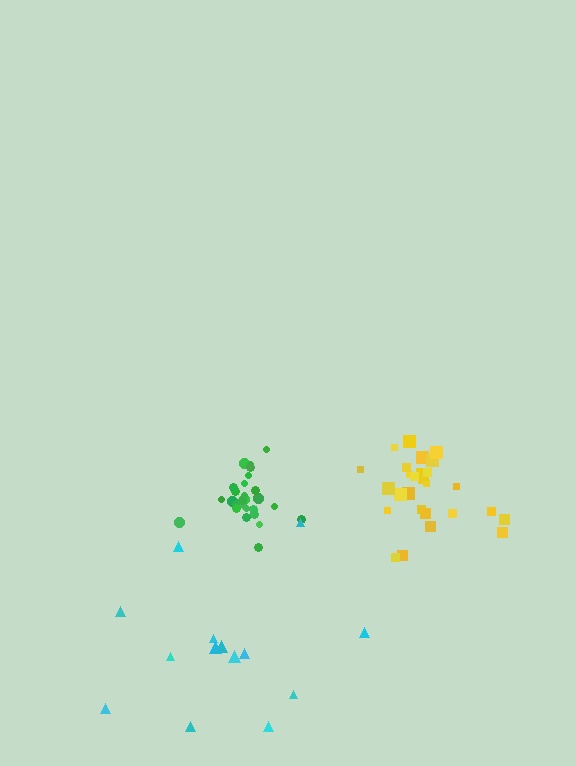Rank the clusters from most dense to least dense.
green, yellow, cyan.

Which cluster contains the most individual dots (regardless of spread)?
Green (27).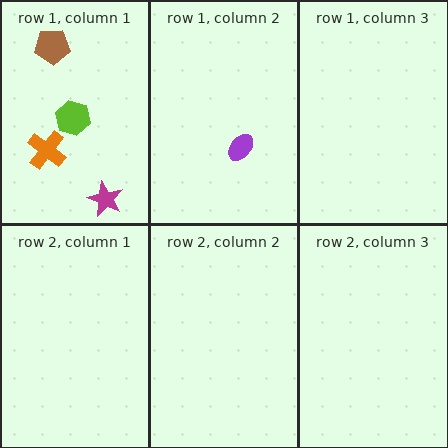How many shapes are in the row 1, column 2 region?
1.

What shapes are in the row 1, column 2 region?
The purple ellipse.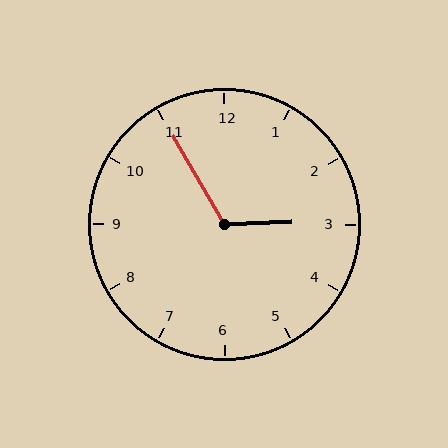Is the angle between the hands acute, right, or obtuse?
It is obtuse.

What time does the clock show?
2:55.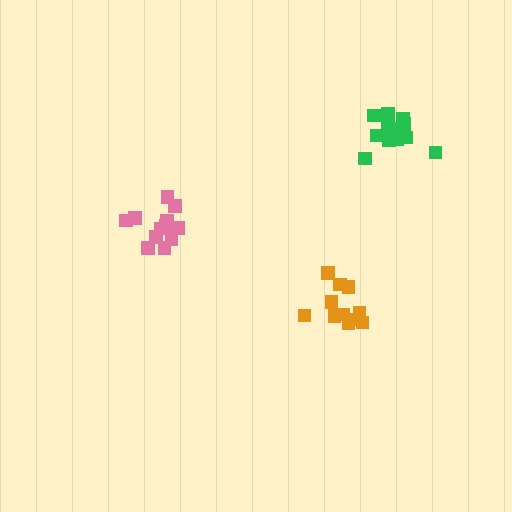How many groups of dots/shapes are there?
There are 3 groups.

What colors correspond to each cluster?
The clusters are colored: green, orange, pink.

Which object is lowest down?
The orange cluster is bottommost.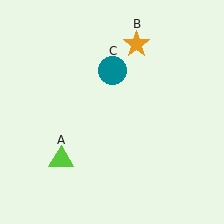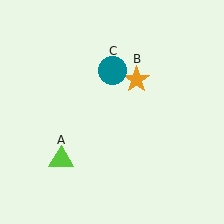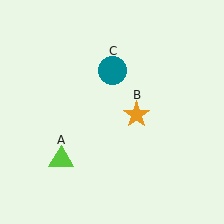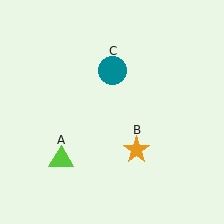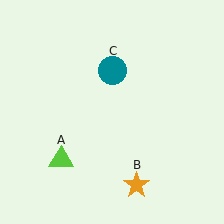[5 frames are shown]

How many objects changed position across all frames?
1 object changed position: orange star (object B).